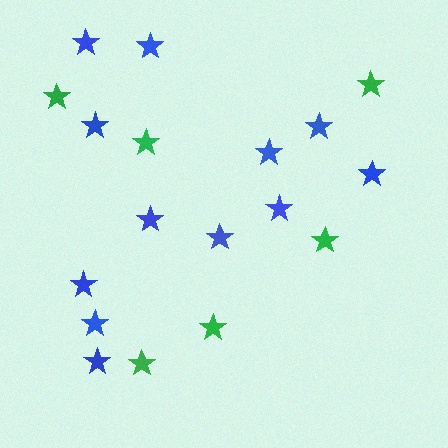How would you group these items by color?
There are 2 groups: one group of blue stars (12) and one group of green stars (6).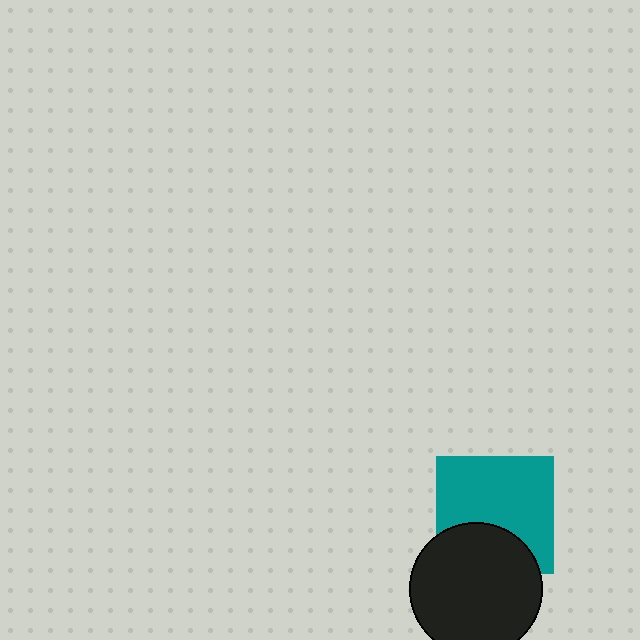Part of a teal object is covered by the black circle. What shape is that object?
It is a square.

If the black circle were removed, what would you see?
You would see the complete teal square.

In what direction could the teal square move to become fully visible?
The teal square could move up. That would shift it out from behind the black circle entirely.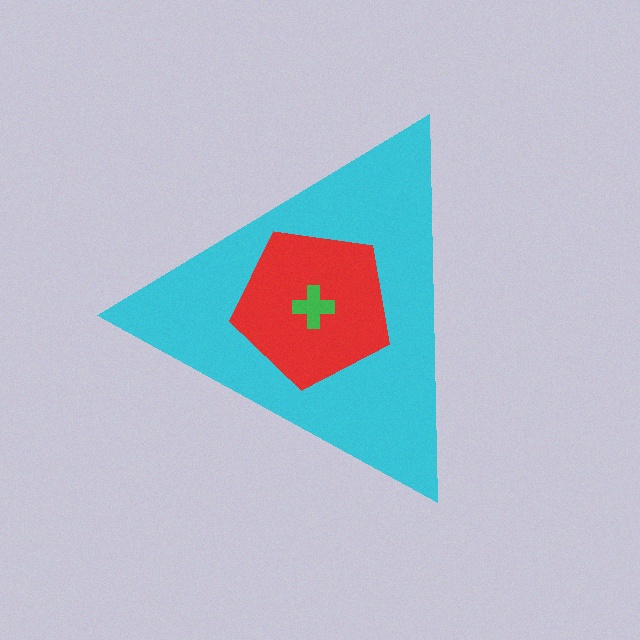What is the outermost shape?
The cyan triangle.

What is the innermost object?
The green cross.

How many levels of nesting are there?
3.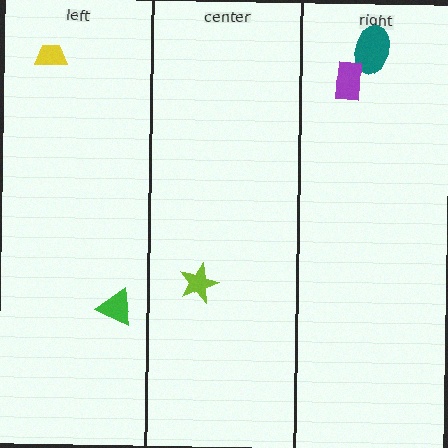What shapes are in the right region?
The teal ellipse, the purple rectangle.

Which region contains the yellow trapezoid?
The left region.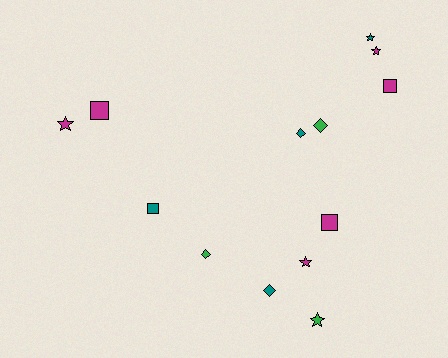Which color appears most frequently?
Magenta, with 6 objects.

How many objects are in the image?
There are 13 objects.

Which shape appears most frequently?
Star, with 5 objects.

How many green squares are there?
There are no green squares.